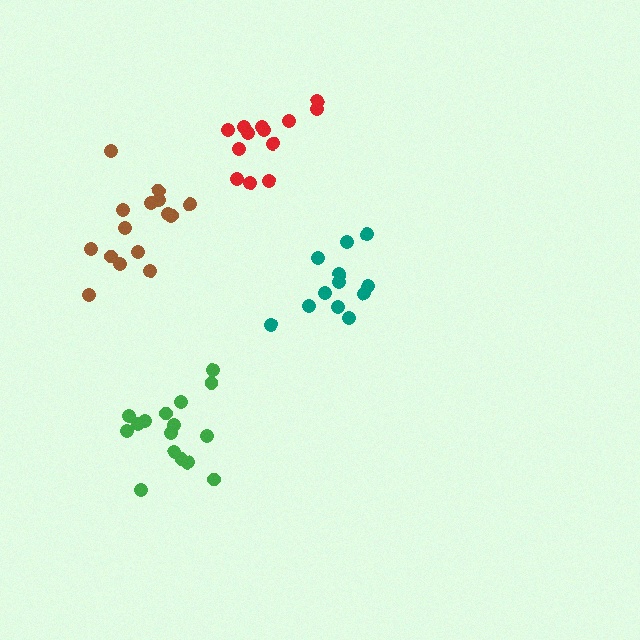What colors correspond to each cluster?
The clusters are colored: brown, teal, green, red.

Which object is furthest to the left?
The brown cluster is leftmost.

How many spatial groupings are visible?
There are 4 spatial groupings.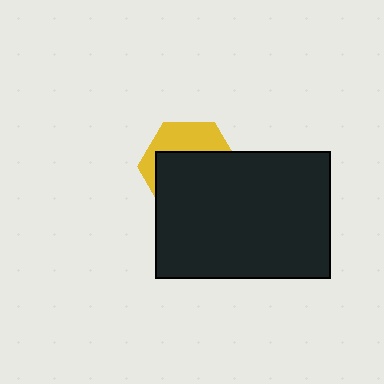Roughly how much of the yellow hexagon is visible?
A small part of it is visible (roughly 37%).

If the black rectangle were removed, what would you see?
You would see the complete yellow hexagon.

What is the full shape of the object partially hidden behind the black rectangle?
The partially hidden object is a yellow hexagon.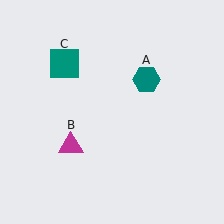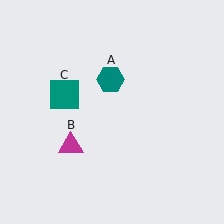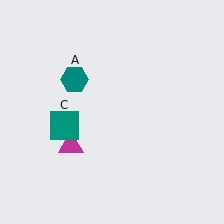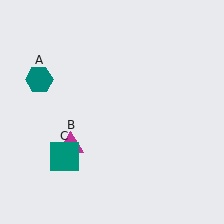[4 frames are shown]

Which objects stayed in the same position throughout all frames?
Magenta triangle (object B) remained stationary.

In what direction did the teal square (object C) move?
The teal square (object C) moved down.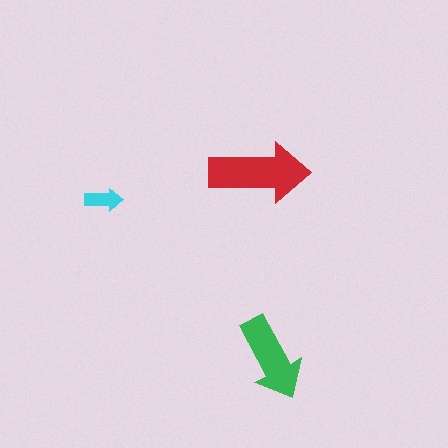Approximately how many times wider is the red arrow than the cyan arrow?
About 2.5 times wider.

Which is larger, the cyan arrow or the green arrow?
The green one.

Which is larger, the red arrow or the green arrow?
The red one.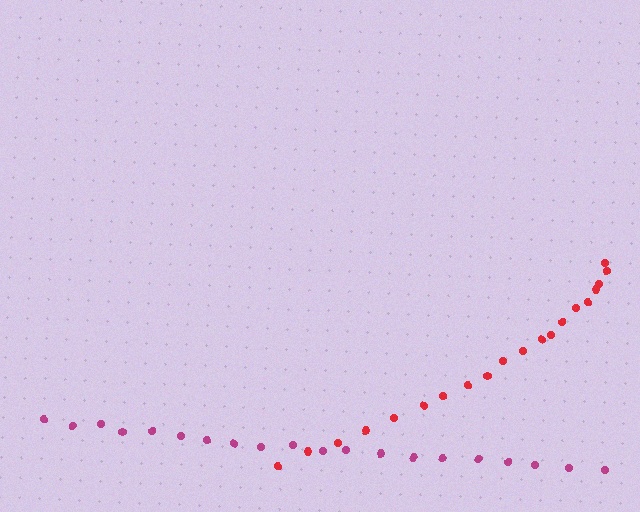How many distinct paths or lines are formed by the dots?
There are 2 distinct paths.